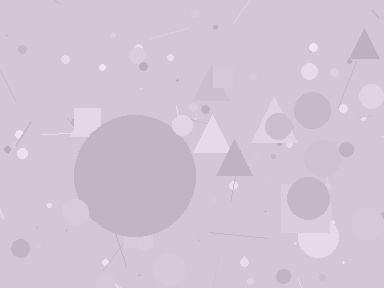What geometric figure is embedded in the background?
A circle is embedded in the background.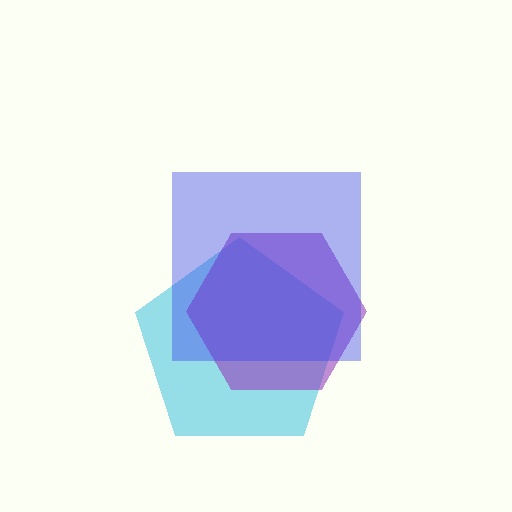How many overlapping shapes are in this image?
There are 3 overlapping shapes in the image.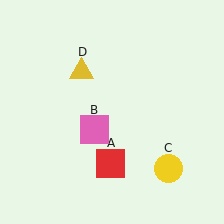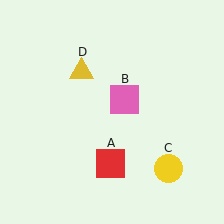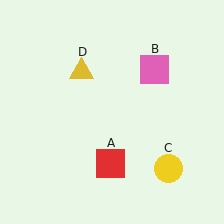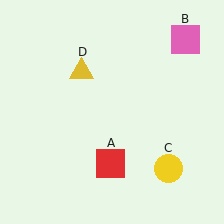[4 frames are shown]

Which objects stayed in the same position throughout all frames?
Red square (object A) and yellow circle (object C) and yellow triangle (object D) remained stationary.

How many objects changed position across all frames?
1 object changed position: pink square (object B).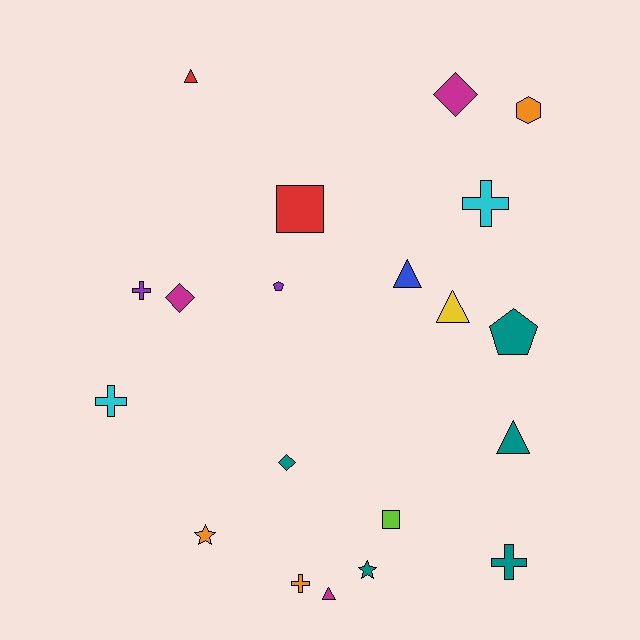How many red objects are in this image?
There are 2 red objects.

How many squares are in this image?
There are 2 squares.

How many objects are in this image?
There are 20 objects.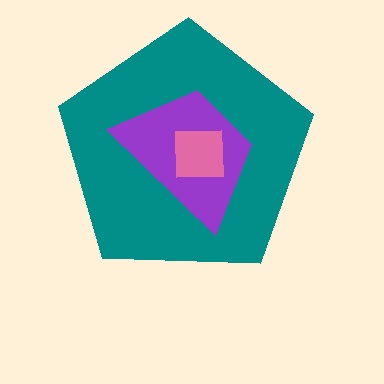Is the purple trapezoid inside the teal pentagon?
Yes.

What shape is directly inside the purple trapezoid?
The pink square.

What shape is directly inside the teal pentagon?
The purple trapezoid.